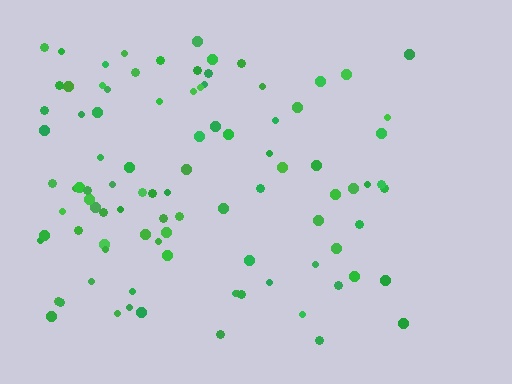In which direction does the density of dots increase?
From right to left, with the left side densest.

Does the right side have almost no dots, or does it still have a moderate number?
Still a moderate number, just noticeably fewer than the left.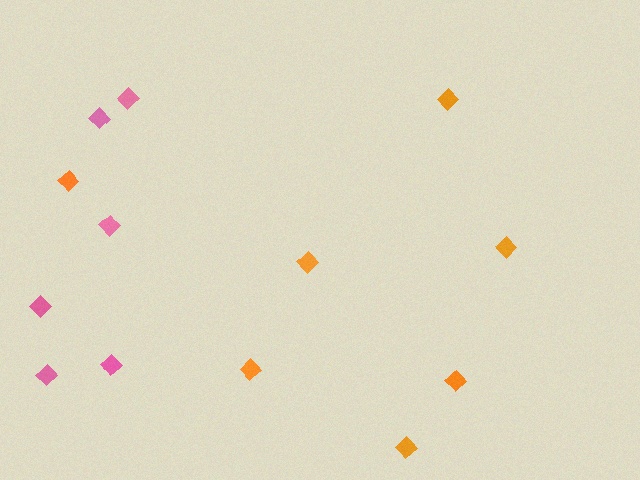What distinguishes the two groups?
There are 2 groups: one group of pink diamonds (6) and one group of orange diamonds (7).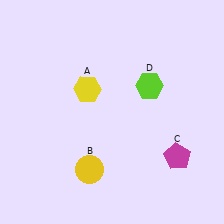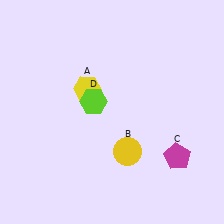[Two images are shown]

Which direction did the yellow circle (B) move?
The yellow circle (B) moved right.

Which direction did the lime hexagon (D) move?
The lime hexagon (D) moved left.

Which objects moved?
The objects that moved are: the yellow circle (B), the lime hexagon (D).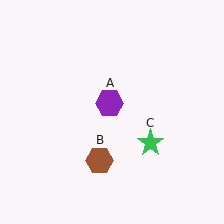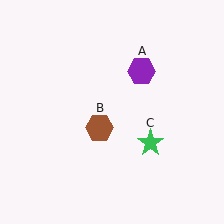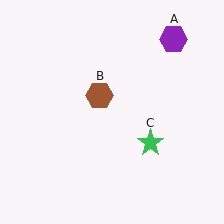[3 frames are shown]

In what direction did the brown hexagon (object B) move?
The brown hexagon (object B) moved up.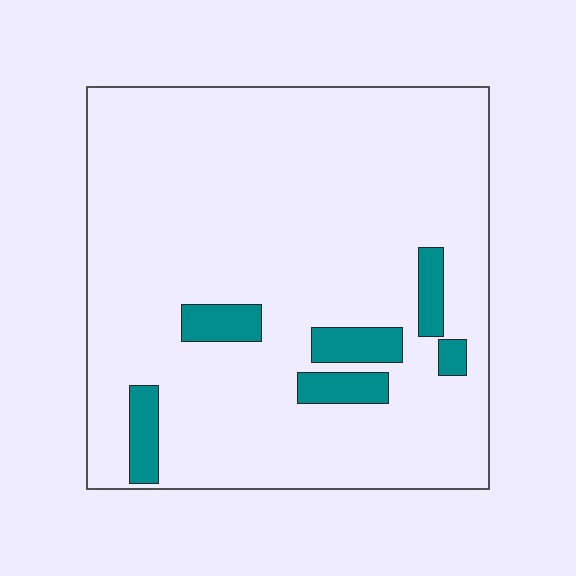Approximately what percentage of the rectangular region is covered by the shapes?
Approximately 10%.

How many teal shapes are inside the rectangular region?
6.